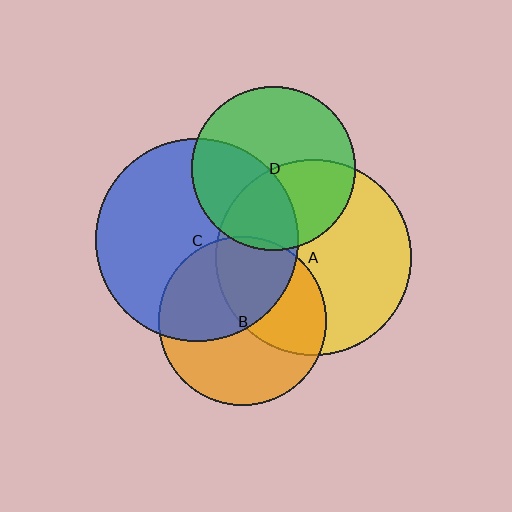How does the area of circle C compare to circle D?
Approximately 1.5 times.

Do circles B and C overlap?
Yes.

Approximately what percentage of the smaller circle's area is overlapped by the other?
Approximately 45%.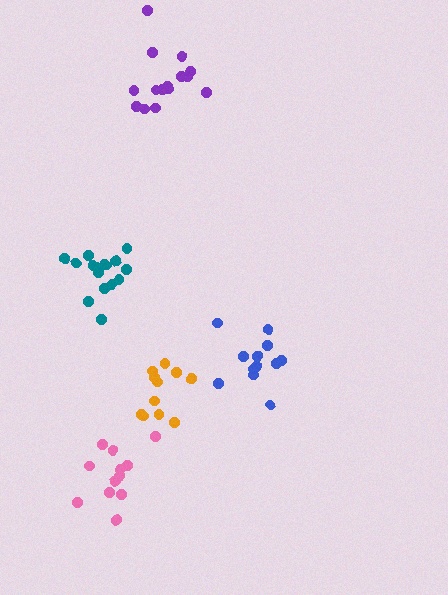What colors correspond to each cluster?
The clusters are colored: pink, blue, teal, purple, orange.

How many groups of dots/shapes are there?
There are 5 groups.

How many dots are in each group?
Group 1: 12 dots, Group 2: 12 dots, Group 3: 16 dots, Group 4: 15 dots, Group 5: 11 dots (66 total).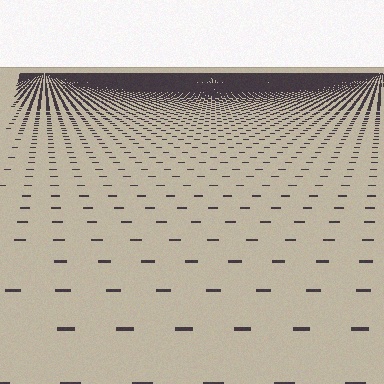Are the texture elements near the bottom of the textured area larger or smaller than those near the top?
Larger. Near the bottom, elements are closer to the viewer and appear at a bigger on-screen size.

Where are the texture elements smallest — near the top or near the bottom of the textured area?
Near the top.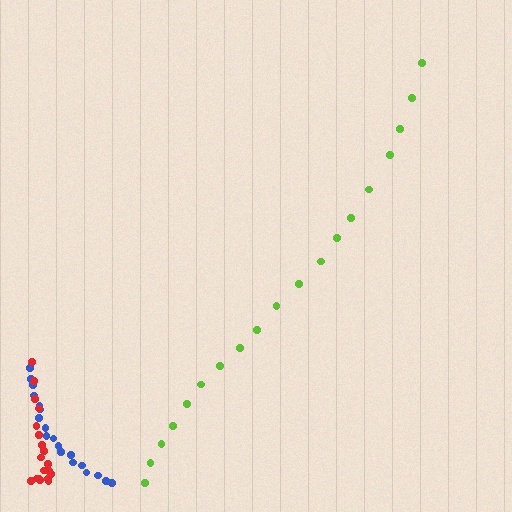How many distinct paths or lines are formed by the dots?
There are 3 distinct paths.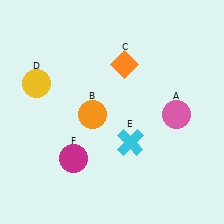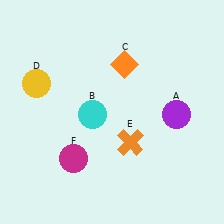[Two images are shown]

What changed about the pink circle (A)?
In Image 1, A is pink. In Image 2, it changed to purple.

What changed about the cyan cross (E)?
In Image 1, E is cyan. In Image 2, it changed to orange.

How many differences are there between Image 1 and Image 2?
There are 3 differences between the two images.